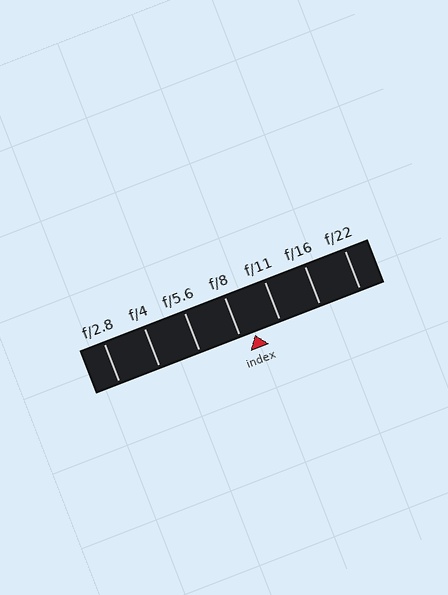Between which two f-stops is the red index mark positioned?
The index mark is between f/8 and f/11.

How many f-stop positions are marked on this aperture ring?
There are 7 f-stop positions marked.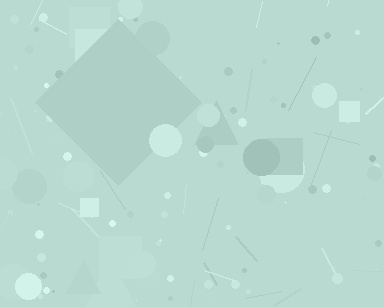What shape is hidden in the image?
A diamond is hidden in the image.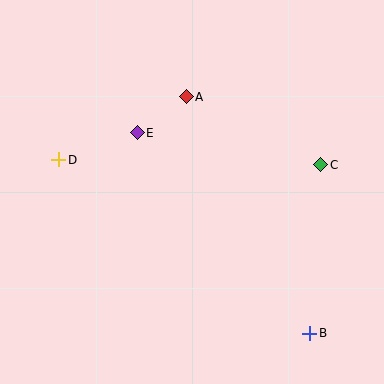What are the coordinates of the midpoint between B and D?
The midpoint between B and D is at (184, 246).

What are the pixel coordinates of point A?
Point A is at (186, 97).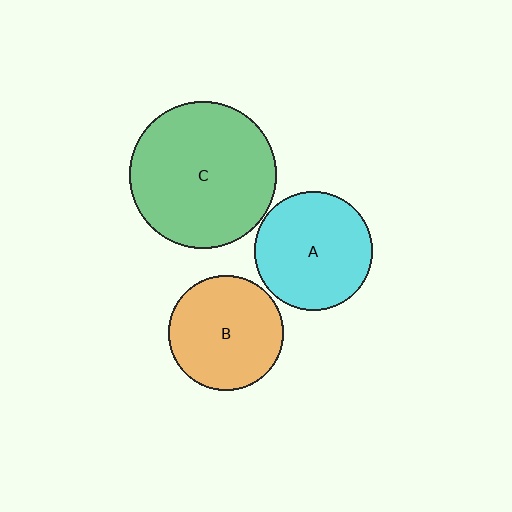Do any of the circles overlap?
No, none of the circles overlap.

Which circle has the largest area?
Circle C (green).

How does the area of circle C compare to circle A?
Approximately 1.5 times.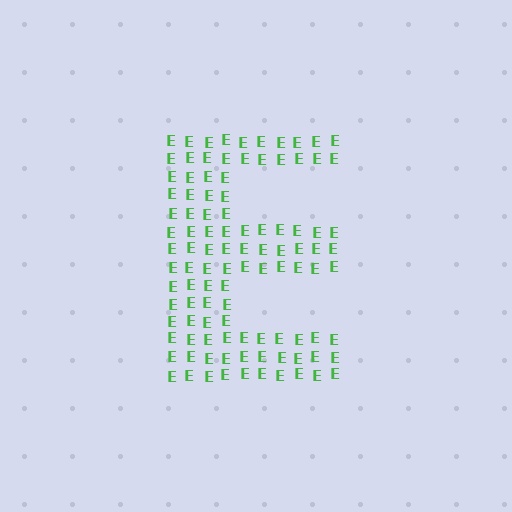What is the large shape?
The large shape is the letter E.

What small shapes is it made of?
It is made of small letter E's.